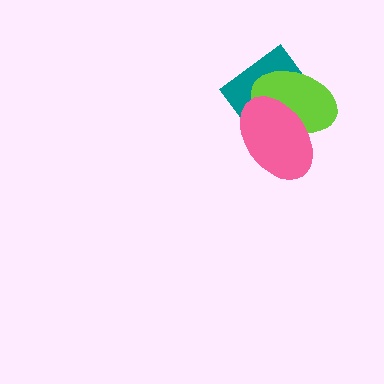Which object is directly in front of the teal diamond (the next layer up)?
The lime ellipse is directly in front of the teal diamond.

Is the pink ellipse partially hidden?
No, no other shape covers it.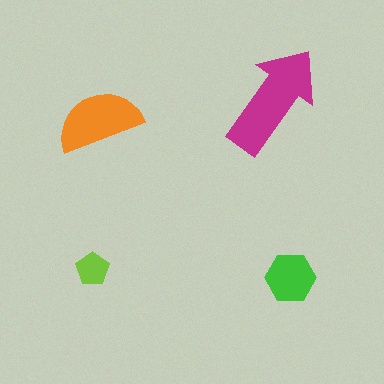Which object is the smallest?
The lime pentagon.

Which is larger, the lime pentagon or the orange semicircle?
The orange semicircle.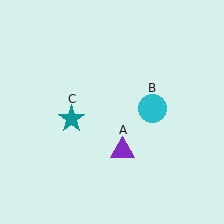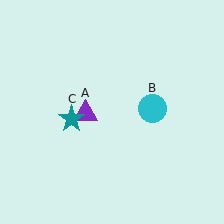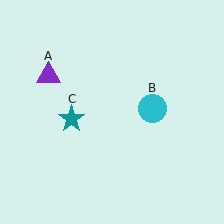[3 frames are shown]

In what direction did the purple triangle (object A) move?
The purple triangle (object A) moved up and to the left.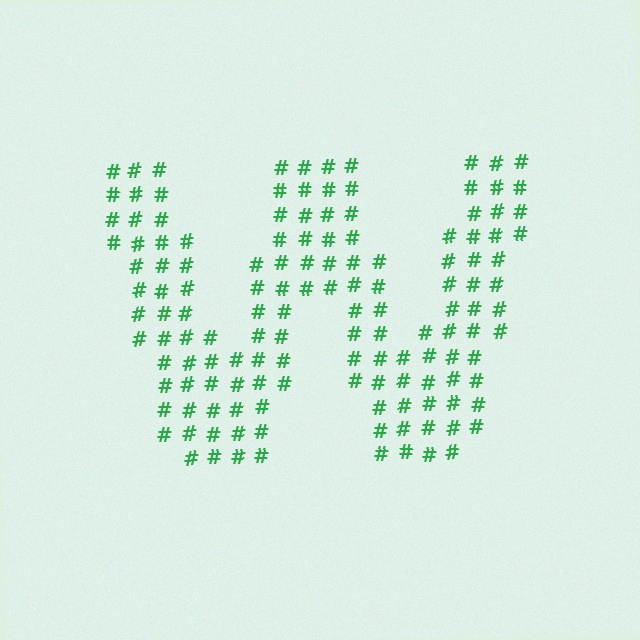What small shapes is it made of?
It is made of small hash symbols.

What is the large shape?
The large shape is the letter W.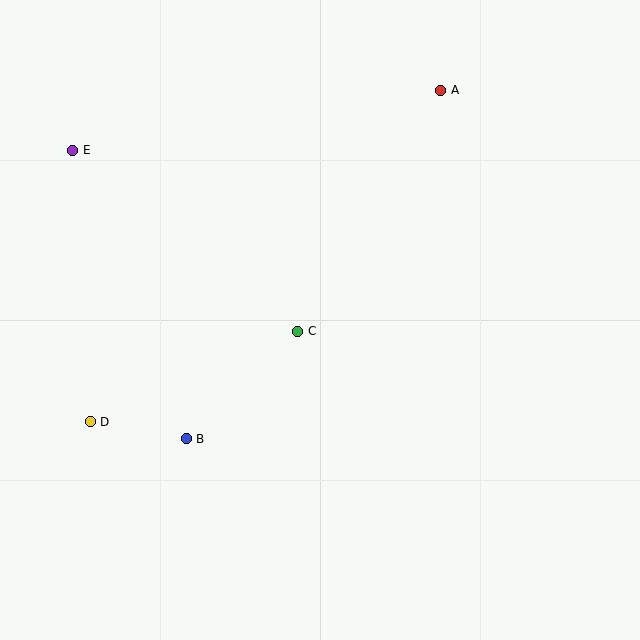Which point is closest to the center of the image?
Point C at (298, 331) is closest to the center.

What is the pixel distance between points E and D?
The distance between E and D is 272 pixels.